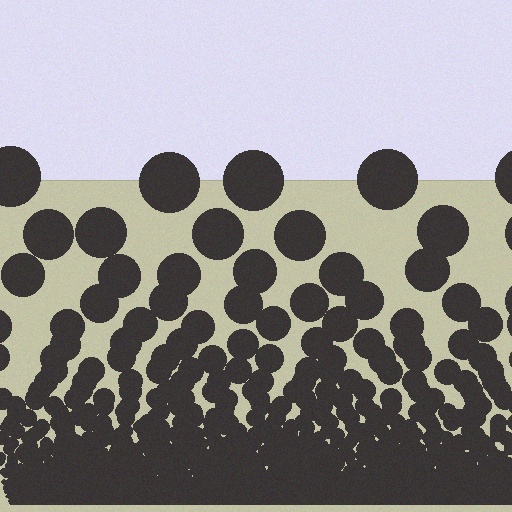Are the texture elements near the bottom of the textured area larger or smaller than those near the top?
Smaller. The gradient is inverted — elements near the bottom are smaller and denser.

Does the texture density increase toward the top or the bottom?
Density increases toward the bottom.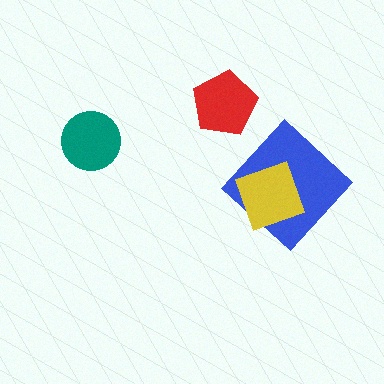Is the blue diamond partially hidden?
Yes, it is partially covered by another shape.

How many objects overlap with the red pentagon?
0 objects overlap with the red pentagon.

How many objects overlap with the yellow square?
1 object overlaps with the yellow square.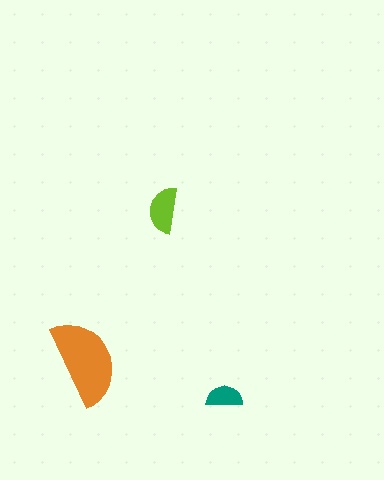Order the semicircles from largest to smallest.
the orange one, the lime one, the teal one.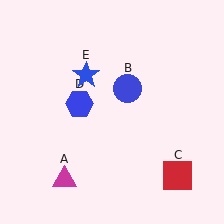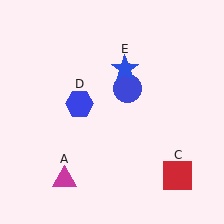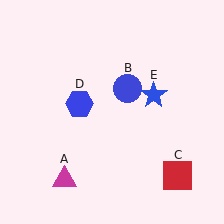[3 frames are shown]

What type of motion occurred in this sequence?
The blue star (object E) rotated clockwise around the center of the scene.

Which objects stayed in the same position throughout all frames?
Magenta triangle (object A) and blue circle (object B) and red square (object C) and blue hexagon (object D) remained stationary.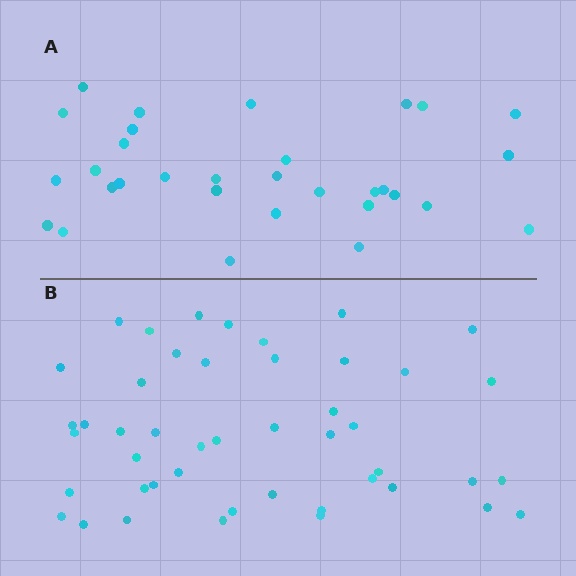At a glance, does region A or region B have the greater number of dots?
Region B (the bottom region) has more dots.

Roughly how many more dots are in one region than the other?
Region B has approximately 15 more dots than region A.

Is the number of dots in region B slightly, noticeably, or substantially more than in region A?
Region B has substantially more. The ratio is roughly 1.5 to 1.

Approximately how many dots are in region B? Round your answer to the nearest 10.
About 50 dots. (The exact count is 46, which rounds to 50.)